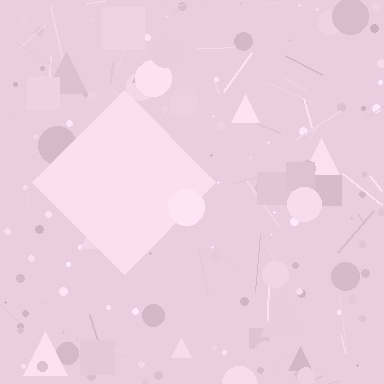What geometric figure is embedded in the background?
A diamond is embedded in the background.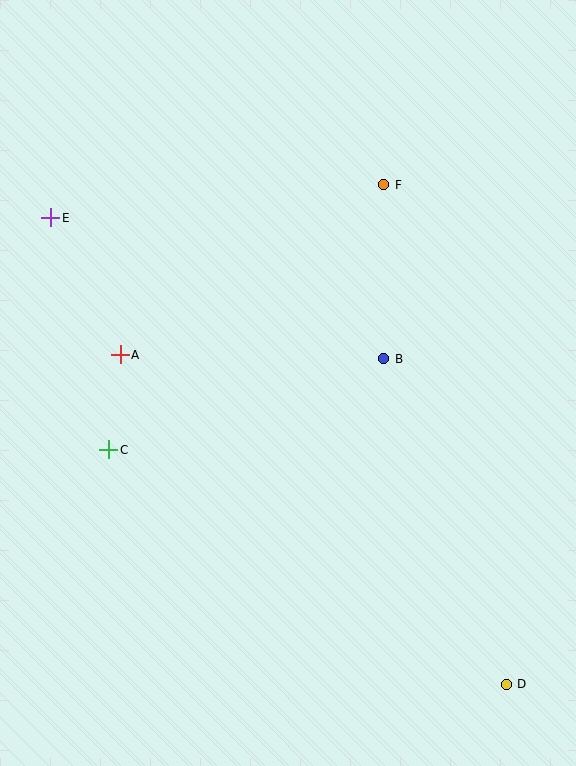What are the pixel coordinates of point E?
Point E is at (51, 218).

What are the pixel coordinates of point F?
Point F is at (384, 185).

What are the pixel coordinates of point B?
Point B is at (384, 359).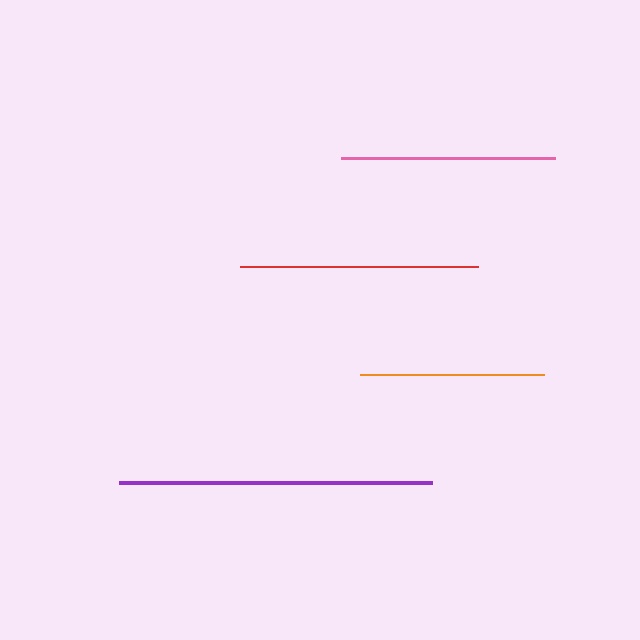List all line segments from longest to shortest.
From longest to shortest: purple, red, pink, orange.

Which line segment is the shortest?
The orange line is the shortest at approximately 184 pixels.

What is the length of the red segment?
The red segment is approximately 238 pixels long.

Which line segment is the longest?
The purple line is the longest at approximately 314 pixels.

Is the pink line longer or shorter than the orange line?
The pink line is longer than the orange line.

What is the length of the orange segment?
The orange segment is approximately 184 pixels long.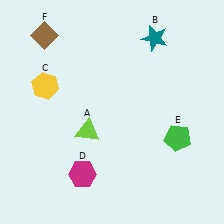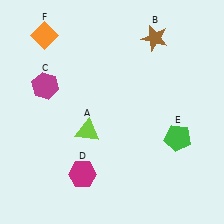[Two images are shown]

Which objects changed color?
B changed from teal to brown. C changed from yellow to magenta. F changed from brown to orange.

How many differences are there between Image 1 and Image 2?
There are 3 differences between the two images.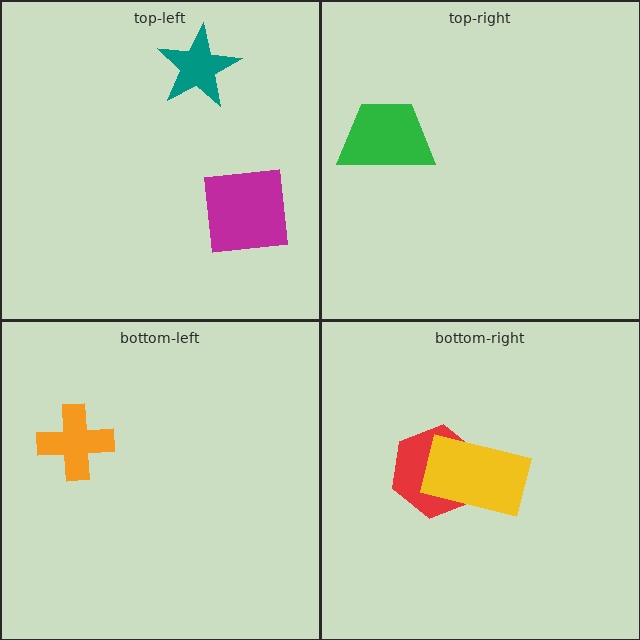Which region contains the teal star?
The top-left region.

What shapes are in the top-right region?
The green trapezoid.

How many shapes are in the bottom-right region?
2.